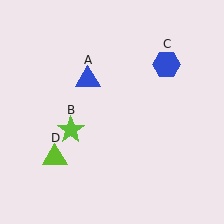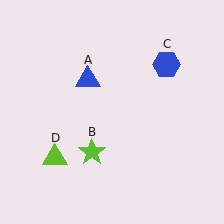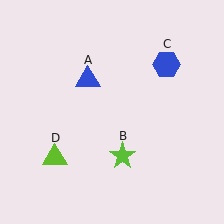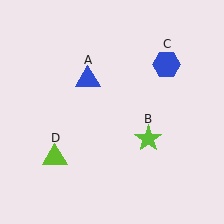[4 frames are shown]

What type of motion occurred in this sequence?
The lime star (object B) rotated counterclockwise around the center of the scene.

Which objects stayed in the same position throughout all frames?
Blue triangle (object A) and blue hexagon (object C) and lime triangle (object D) remained stationary.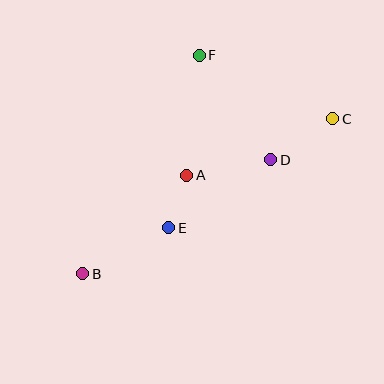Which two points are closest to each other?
Points A and E are closest to each other.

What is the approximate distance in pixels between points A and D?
The distance between A and D is approximately 86 pixels.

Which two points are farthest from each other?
Points B and C are farthest from each other.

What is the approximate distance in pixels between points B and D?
The distance between B and D is approximately 220 pixels.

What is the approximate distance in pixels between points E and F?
The distance between E and F is approximately 175 pixels.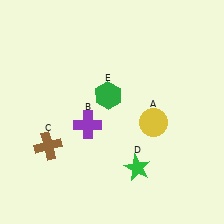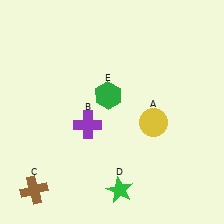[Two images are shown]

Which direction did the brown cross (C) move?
The brown cross (C) moved down.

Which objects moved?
The objects that moved are: the brown cross (C), the green star (D).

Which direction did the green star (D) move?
The green star (D) moved down.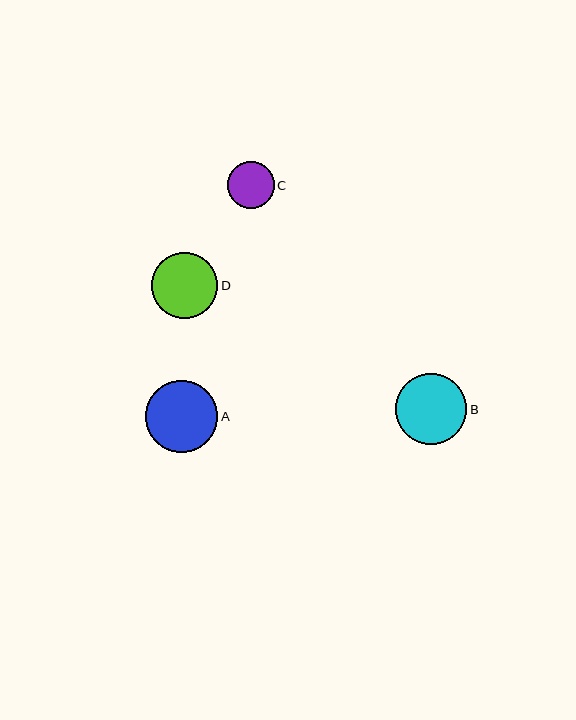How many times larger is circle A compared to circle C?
Circle A is approximately 1.5 times the size of circle C.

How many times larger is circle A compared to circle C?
Circle A is approximately 1.5 times the size of circle C.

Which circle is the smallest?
Circle C is the smallest with a size of approximately 47 pixels.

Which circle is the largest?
Circle A is the largest with a size of approximately 72 pixels.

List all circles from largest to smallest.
From largest to smallest: A, B, D, C.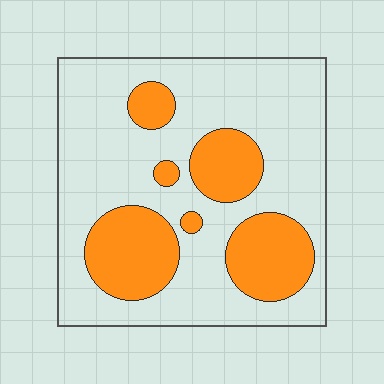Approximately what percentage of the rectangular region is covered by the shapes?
Approximately 30%.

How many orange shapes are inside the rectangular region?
6.